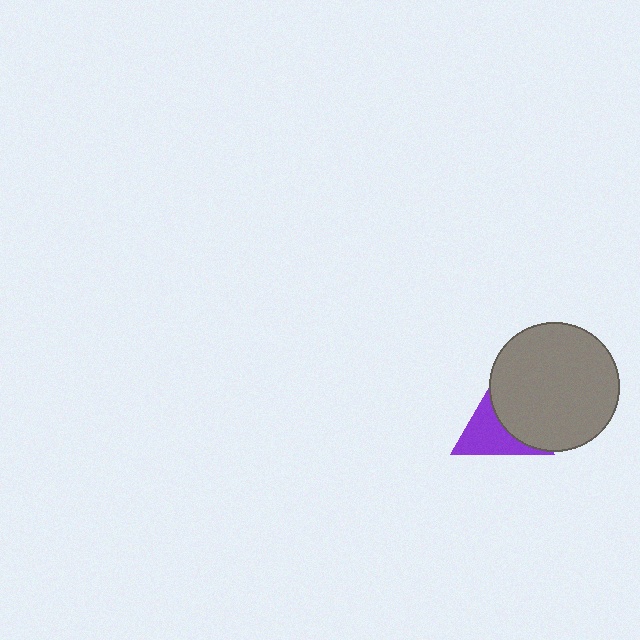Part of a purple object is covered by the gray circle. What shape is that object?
It is a triangle.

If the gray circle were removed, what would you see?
You would see the complete purple triangle.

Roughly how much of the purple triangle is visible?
About half of it is visible (roughly 51%).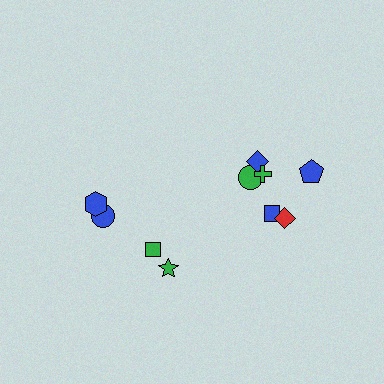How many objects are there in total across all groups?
There are 10 objects.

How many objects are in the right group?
There are 6 objects.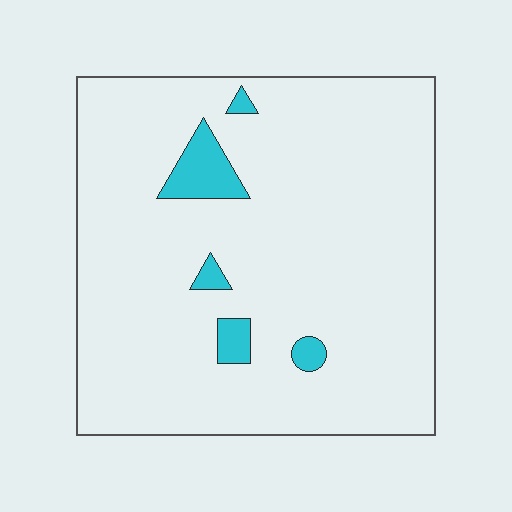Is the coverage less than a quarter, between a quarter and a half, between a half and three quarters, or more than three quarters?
Less than a quarter.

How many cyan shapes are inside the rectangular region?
5.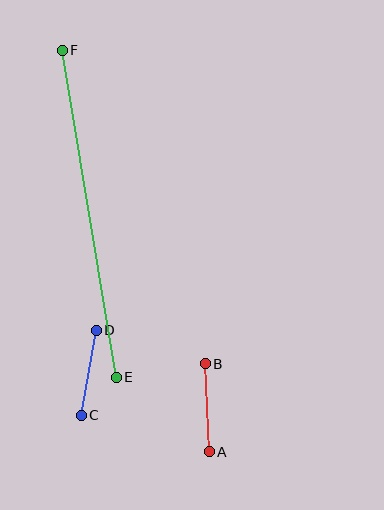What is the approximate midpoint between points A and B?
The midpoint is at approximately (207, 408) pixels.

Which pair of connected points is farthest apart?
Points E and F are farthest apart.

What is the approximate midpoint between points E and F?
The midpoint is at approximately (89, 214) pixels.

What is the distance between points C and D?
The distance is approximately 86 pixels.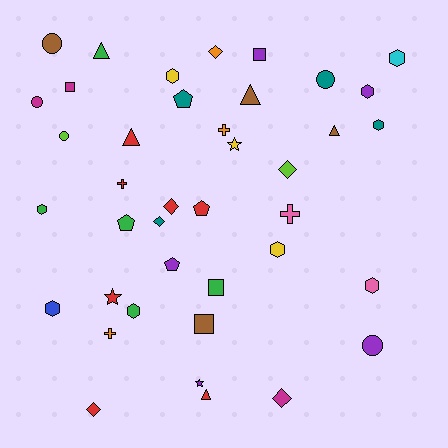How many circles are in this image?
There are 5 circles.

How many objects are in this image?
There are 40 objects.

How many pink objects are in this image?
There are 2 pink objects.